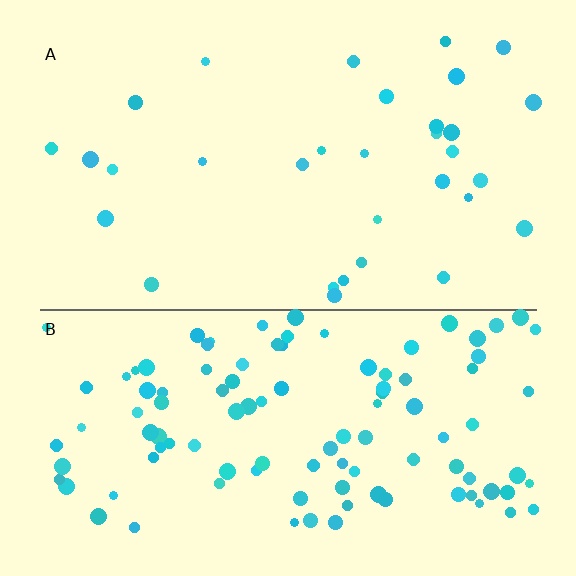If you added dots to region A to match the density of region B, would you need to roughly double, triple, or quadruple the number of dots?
Approximately triple.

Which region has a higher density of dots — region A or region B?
B (the bottom).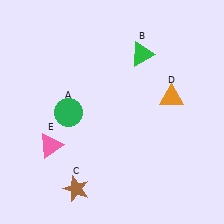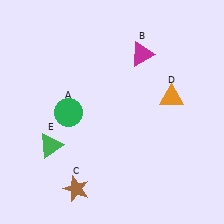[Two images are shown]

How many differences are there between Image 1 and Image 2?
There are 2 differences between the two images.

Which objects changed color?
B changed from green to magenta. E changed from pink to green.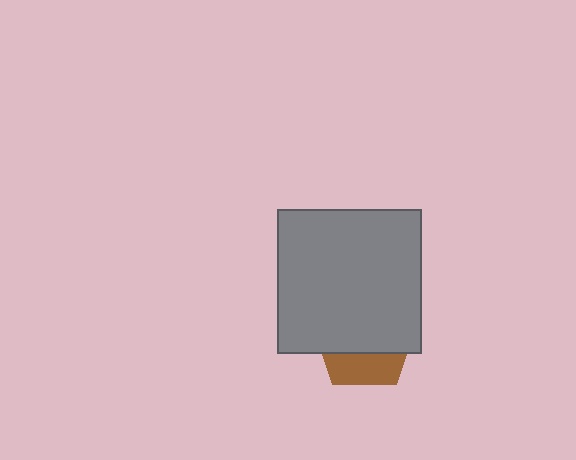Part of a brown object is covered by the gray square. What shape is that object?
It is a pentagon.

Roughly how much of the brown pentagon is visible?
A small part of it is visible (roughly 33%).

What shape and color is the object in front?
The object in front is a gray square.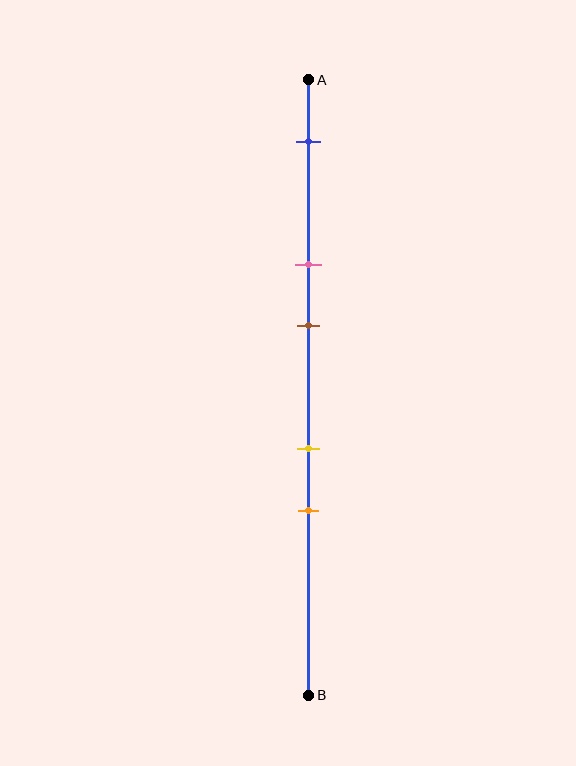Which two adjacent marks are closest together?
The yellow and orange marks are the closest adjacent pair.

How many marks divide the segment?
There are 5 marks dividing the segment.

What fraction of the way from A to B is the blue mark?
The blue mark is approximately 10% (0.1) of the way from A to B.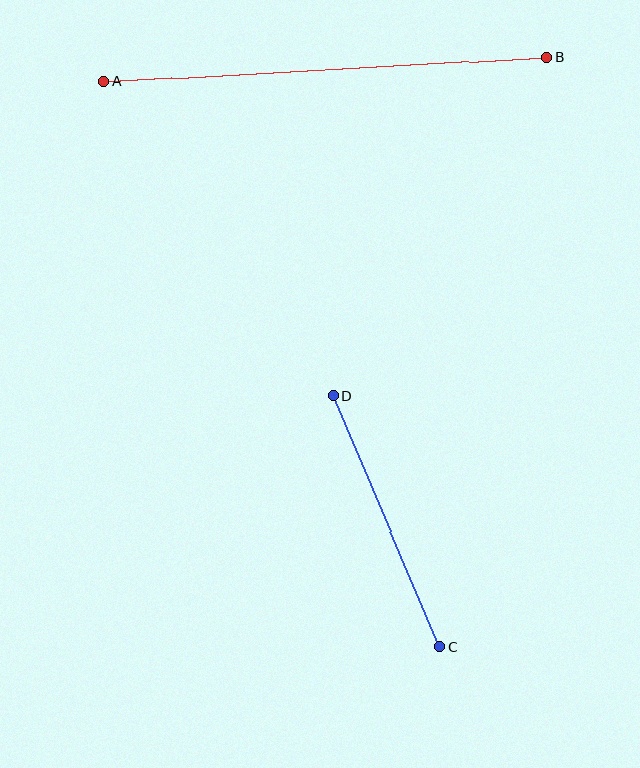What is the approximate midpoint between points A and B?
The midpoint is at approximately (325, 69) pixels.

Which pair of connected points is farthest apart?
Points A and B are farthest apart.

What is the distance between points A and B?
The distance is approximately 444 pixels.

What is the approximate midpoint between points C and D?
The midpoint is at approximately (386, 521) pixels.